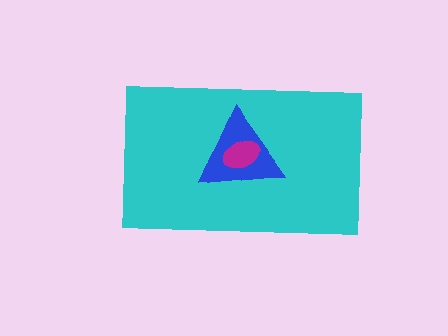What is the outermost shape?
The cyan rectangle.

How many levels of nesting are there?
3.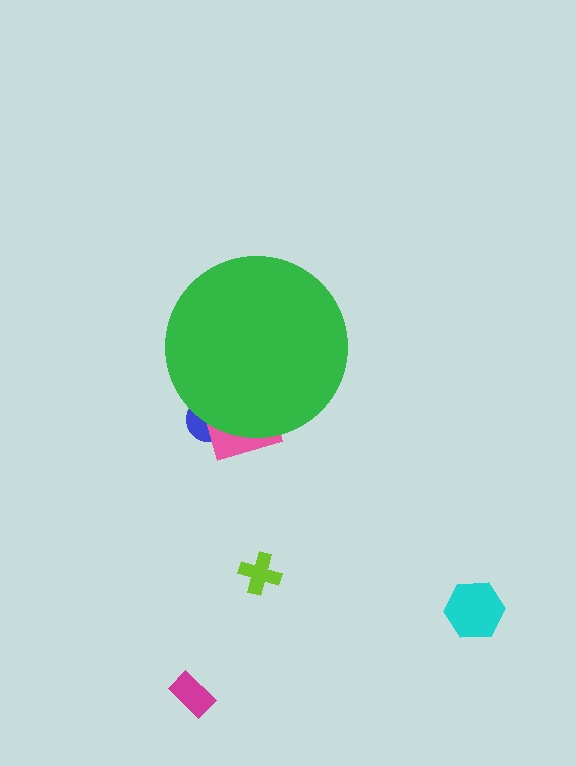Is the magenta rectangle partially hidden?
No, the magenta rectangle is fully visible.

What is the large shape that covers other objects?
A green circle.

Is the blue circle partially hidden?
Yes, the blue circle is partially hidden behind the green circle.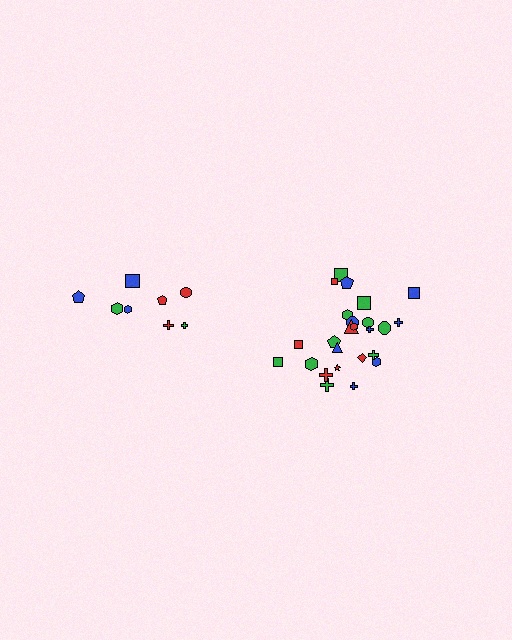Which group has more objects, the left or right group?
The right group.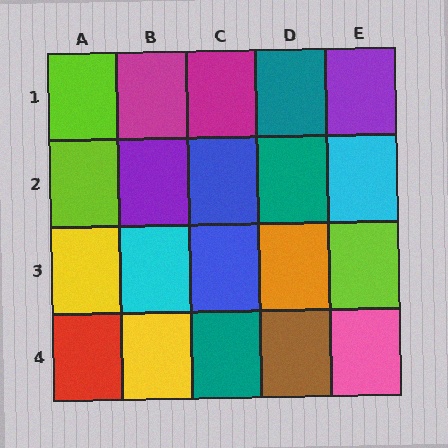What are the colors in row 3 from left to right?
Yellow, cyan, blue, orange, lime.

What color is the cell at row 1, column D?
Teal.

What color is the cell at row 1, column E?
Purple.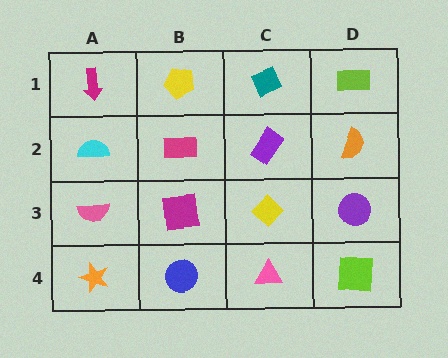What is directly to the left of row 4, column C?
A blue circle.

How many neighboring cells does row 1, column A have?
2.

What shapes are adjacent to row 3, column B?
A magenta rectangle (row 2, column B), a blue circle (row 4, column B), a pink semicircle (row 3, column A), a yellow diamond (row 3, column C).